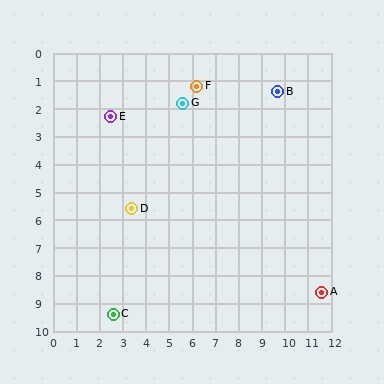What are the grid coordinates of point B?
Point B is at approximately (9.7, 1.4).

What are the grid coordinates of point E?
Point E is at approximately (2.5, 2.3).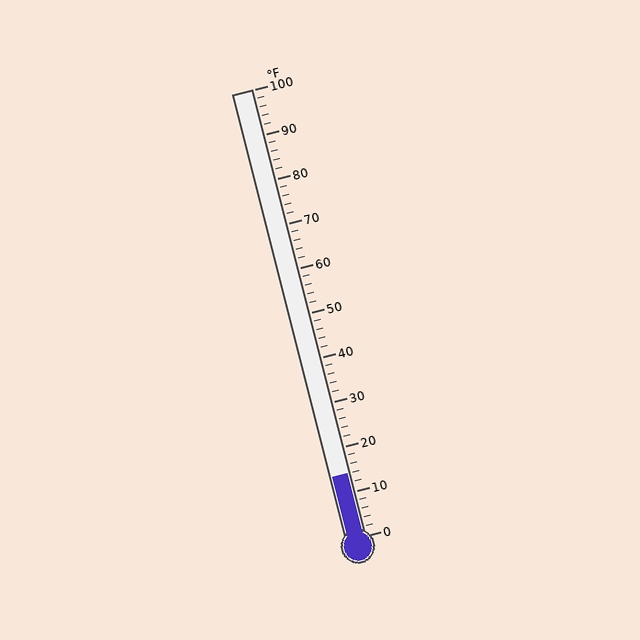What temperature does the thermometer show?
The thermometer shows approximately 14°F.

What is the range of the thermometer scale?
The thermometer scale ranges from 0°F to 100°F.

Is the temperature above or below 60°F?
The temperature is below 60°F.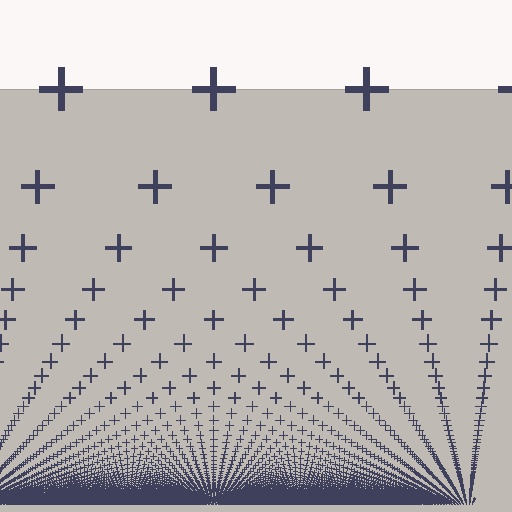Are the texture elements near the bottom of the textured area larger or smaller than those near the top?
Smaller. The gradient is inverted — elements near the bottom are smaller and denser.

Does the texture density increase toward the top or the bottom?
Density increases toward the bottom.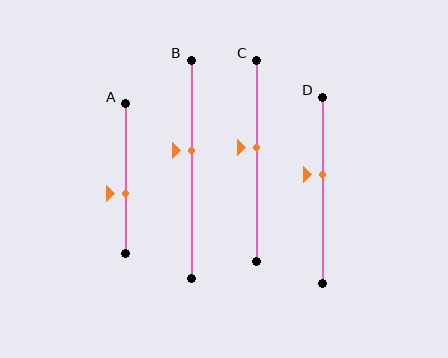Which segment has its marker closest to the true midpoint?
Segment C has its marker closest to the true midpoint.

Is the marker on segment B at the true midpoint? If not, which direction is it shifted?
No, the marker on segment B is shifted upward by about 9% of the segment length.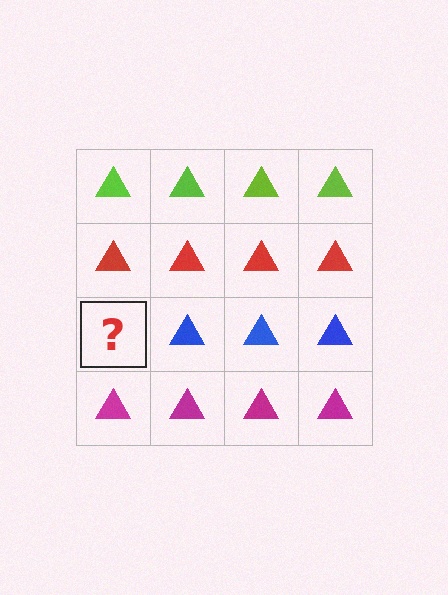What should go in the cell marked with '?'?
The missing cell should contain a blue triangle.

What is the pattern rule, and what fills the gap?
The rule is that each row has a consistent color. The gap should be filled with a blue triangle.